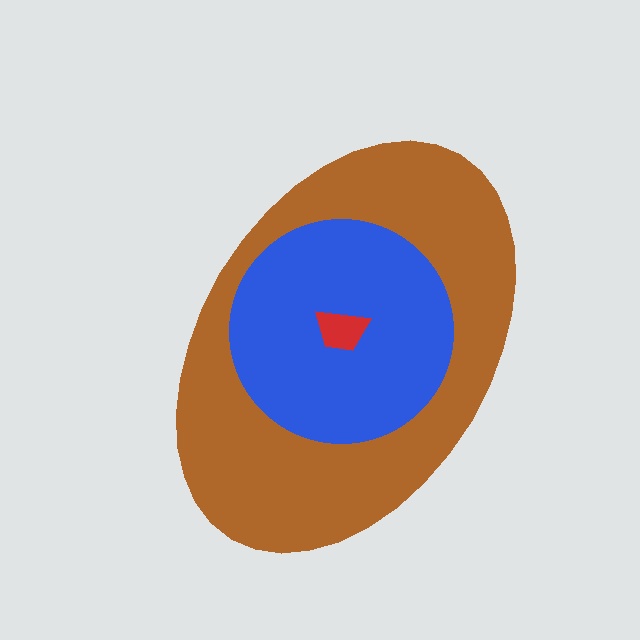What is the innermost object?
The red trapezoid.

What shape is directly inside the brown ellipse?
The blue circle.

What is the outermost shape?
The brown ellipse.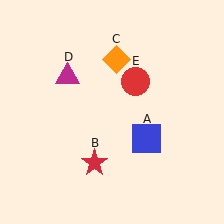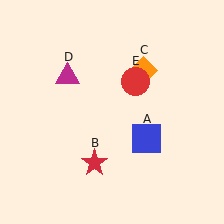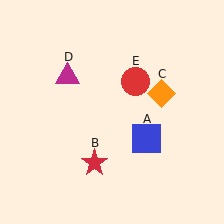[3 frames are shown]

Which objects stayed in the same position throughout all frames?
Blue square (object A) and red star (object B) and magenta triangle (object D) and red circle (object E) remained stationary.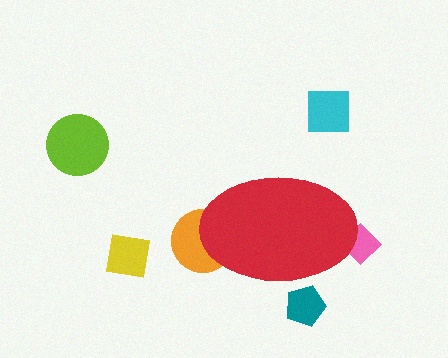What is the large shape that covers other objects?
A red ellipse.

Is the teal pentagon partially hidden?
Yes, the teal pentagon is partially hidden behind the red ellipse.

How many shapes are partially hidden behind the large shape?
3 shapes are partially hidden.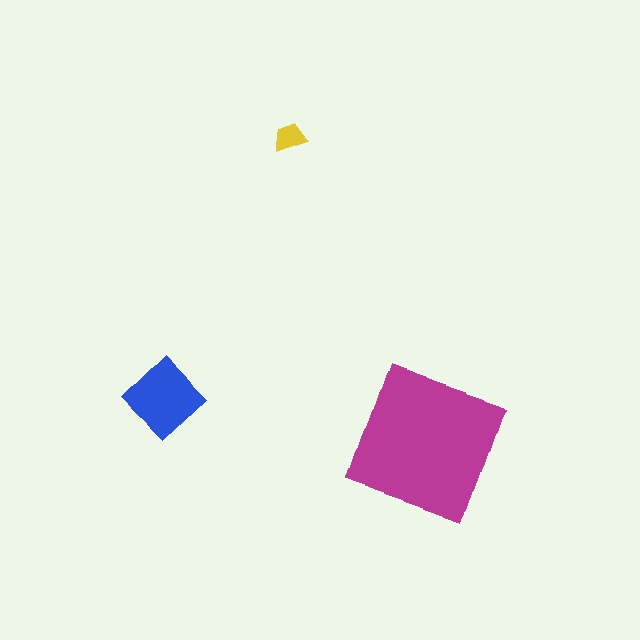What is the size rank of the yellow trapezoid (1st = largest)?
3rd.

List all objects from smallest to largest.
The yellow trapezoid, the blue diamond, the magenta square.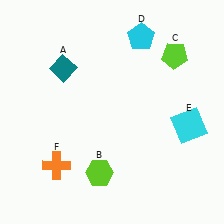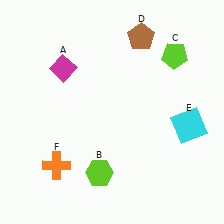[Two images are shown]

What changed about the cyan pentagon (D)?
In Image 1, D is cyan. In Image 2, it changed to brown.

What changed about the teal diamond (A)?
In Image 1, A is teal. In Image 2, it changed to magenta.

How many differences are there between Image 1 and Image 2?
There are 2 differences between the two images.